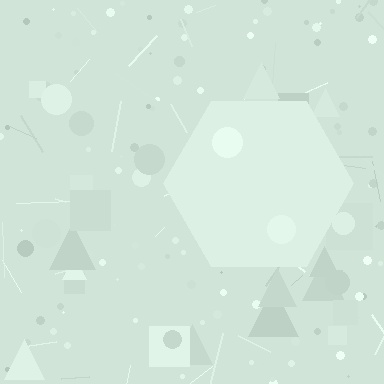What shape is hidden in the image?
A hexagon is hidden in the image.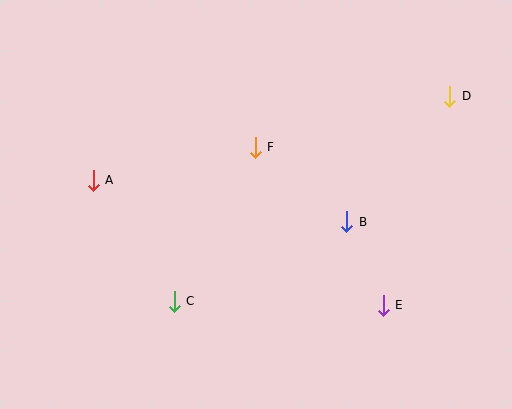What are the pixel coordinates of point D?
Point D is at (450, 96).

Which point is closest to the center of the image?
Point F at (255, 147) is closest to the center.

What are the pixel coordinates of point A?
Point A is at (93, 180).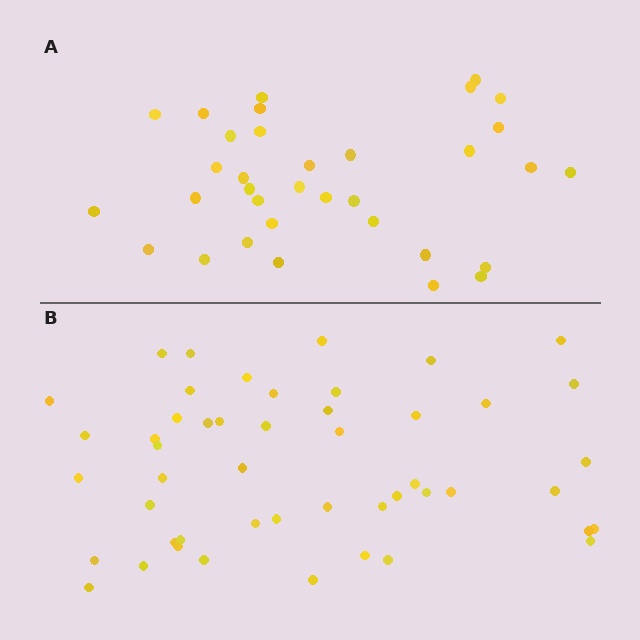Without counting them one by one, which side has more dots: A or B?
Region B (the bottom region) has more dots.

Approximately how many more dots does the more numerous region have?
Region B has approximately 15 more dots than region A.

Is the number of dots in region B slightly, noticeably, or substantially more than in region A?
Region B has noticeably more, but not dramatically so. The ratio is roughly 1.4 to 1.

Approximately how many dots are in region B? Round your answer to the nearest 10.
About 50 dots. (The exact count is 49, which rounds to 50.)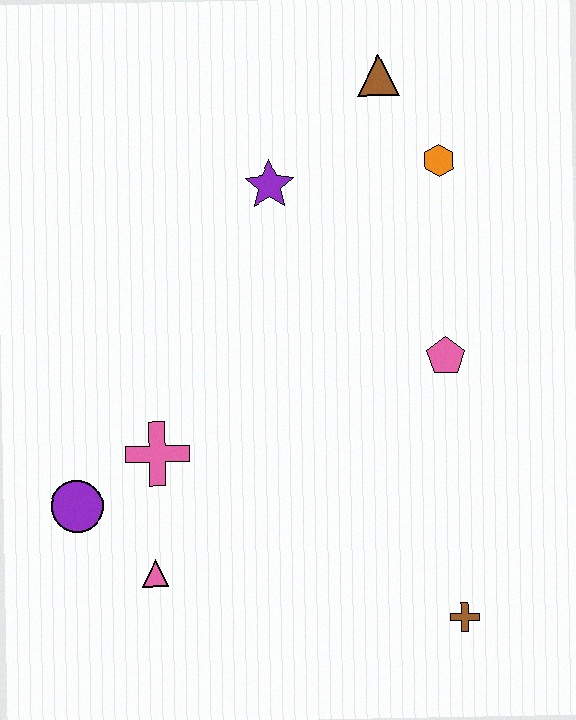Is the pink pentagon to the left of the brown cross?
Yes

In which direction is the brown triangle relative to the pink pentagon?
The brown triangle is above the pink pentagon.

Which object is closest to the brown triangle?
The orange hexagon is closest to the brown triangle.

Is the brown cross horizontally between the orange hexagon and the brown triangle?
No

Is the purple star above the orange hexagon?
No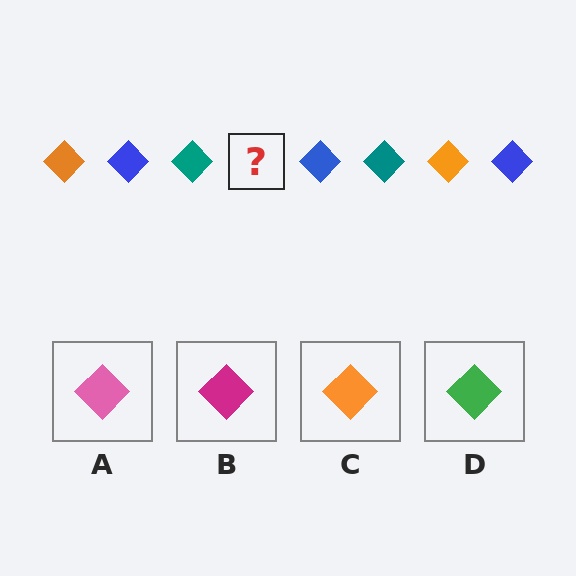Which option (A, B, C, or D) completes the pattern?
C.